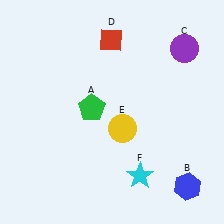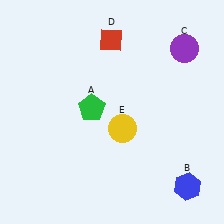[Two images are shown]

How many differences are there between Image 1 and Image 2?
There is 1 difference between the two images.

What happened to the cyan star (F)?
The cyan star (F) was removed in Image 2. It was in the bottom-right area of Image 1.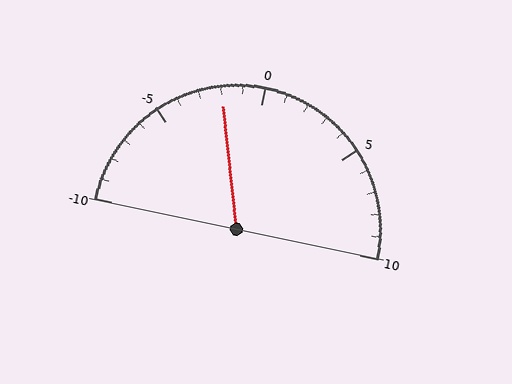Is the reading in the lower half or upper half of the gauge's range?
The reading is in the lower half of the range (-10 to 10).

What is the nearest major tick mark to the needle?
The nearest major tick mark is 0.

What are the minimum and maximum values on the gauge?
The gauge ranges from -10 to 10.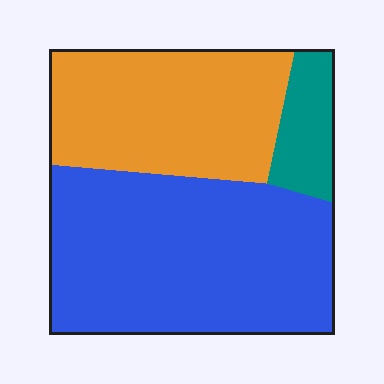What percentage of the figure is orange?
Orange covers roughly 35% of the figure.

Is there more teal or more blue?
Blue.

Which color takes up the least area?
Teal, at roughly 10%.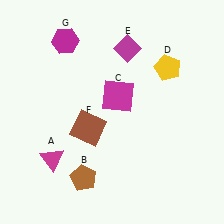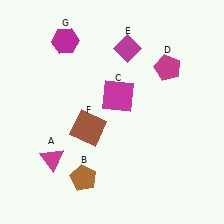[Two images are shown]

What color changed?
The pentagon (D) changed from yellow in Image 1 to magenta in Image 2.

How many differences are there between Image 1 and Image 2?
There is 1 difference between the two images.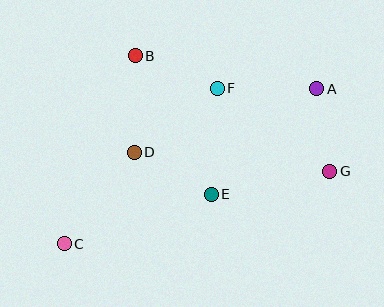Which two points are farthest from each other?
Points A and C are farthest from each other.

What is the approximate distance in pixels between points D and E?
The distance between D and E is approximately 88 pixels.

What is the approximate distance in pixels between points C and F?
The distance between C and F is approximately 218 pixels.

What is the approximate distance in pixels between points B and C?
The distance between B and C is approximately 201 pixels.